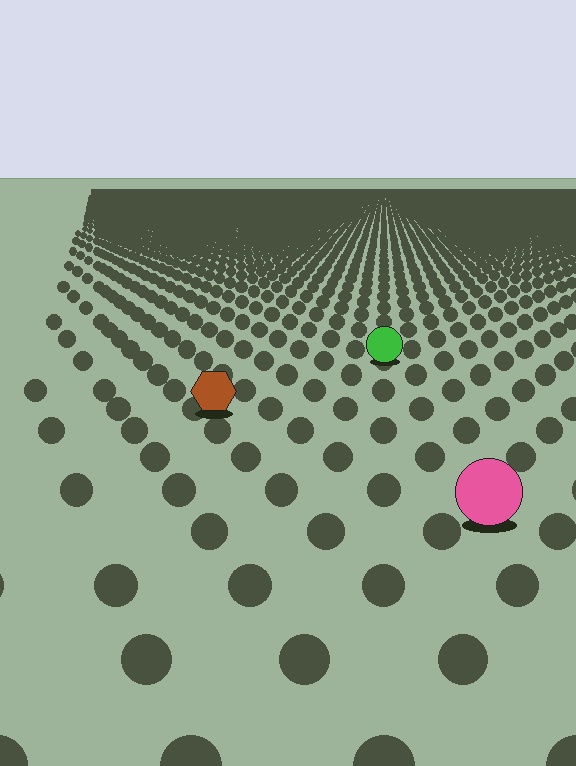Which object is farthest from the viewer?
The green circle is farthest from the viewer. It appears smaller and the ground texture around it is denser.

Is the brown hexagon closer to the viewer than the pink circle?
No. The pink circle is closer — you can tell from the texture gradient: the ground texture is coarser near it.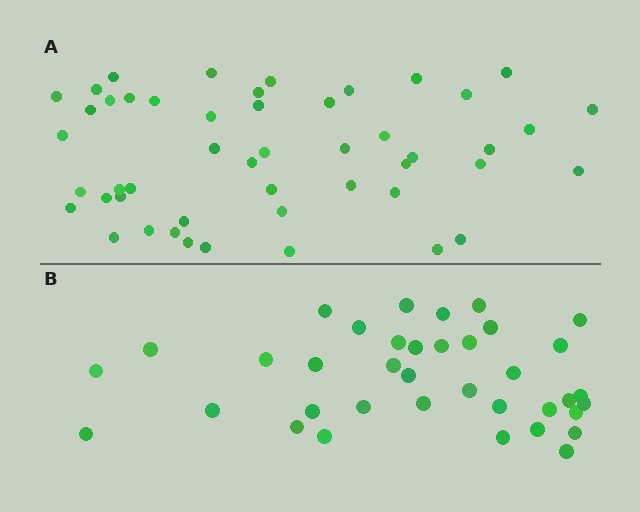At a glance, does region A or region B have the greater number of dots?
Region A (the top region) has more dots.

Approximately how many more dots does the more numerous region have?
Region A has roughly 12 or so more dots than region B.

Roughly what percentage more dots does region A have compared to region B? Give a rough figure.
About 30% more.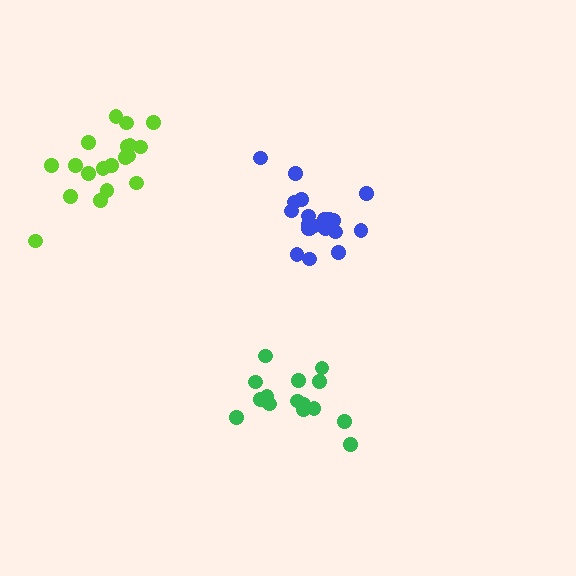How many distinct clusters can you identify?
There are 3 distinct clusters.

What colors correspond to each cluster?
The clusters are colored: lime, blue, green.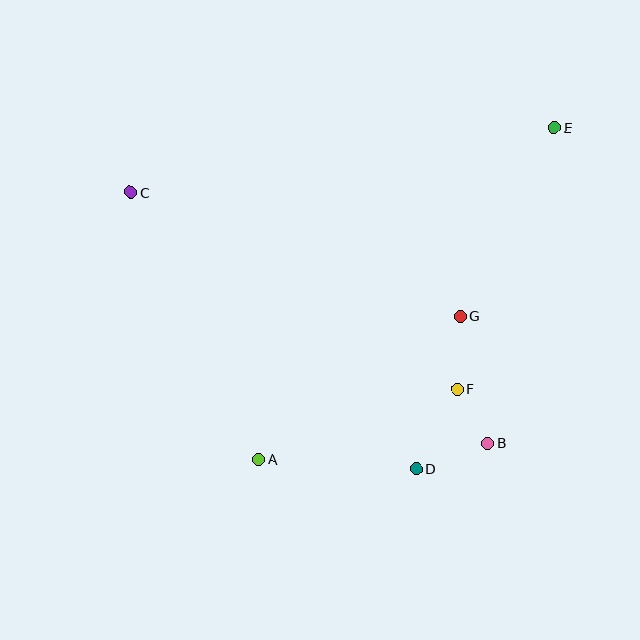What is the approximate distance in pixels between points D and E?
The distance between D and E is approximately 368 pixels.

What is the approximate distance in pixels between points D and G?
The distance between D and G is approximately 159 pixels.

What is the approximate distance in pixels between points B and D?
The distance between B and D is approximately 76 pixels.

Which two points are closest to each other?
Points B and F are closest to each other.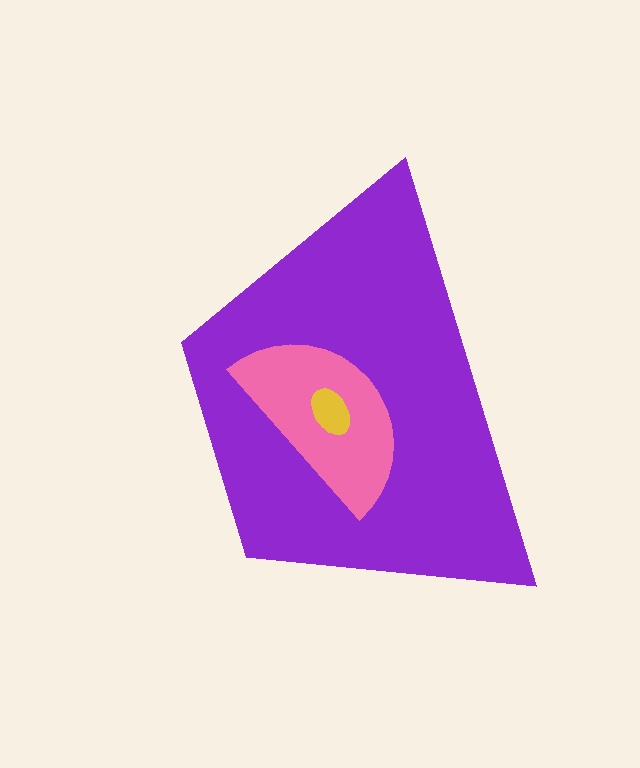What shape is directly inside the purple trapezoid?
The pink semicircle.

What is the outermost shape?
The purple trapezoid.